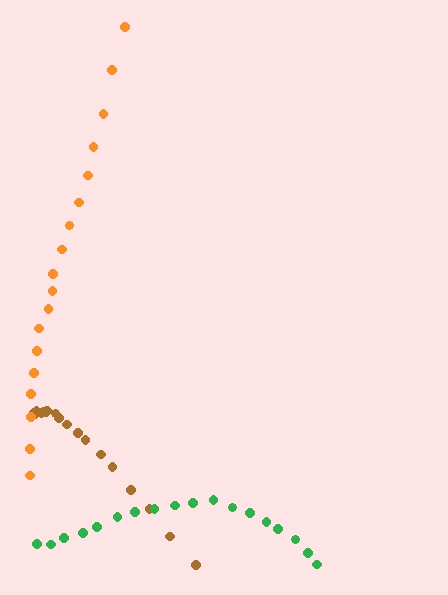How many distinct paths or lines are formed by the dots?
There are 3 distinct paths.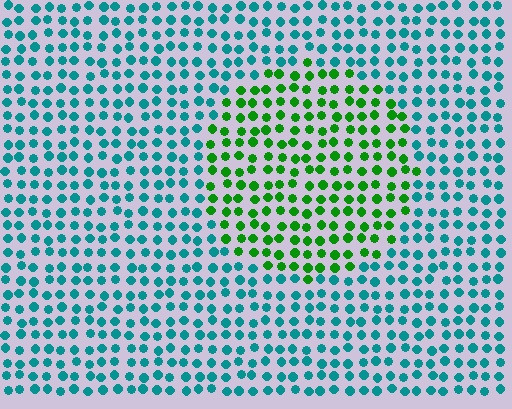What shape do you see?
I see a circle.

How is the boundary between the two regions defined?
The boundary is defined purely by a slight shift in hue (about 59 degrees). Spacing, size, and orientation are identical on both sides.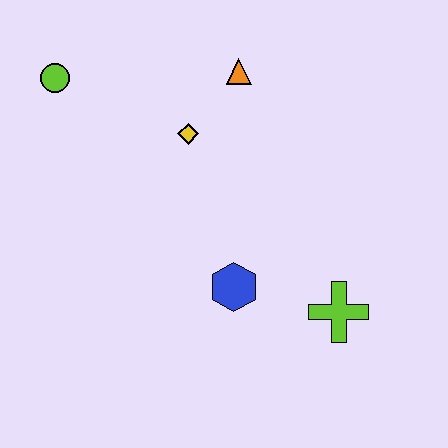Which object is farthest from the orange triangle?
The lime cross is farthest from the orange triangle.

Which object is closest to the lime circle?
The yellow diamond is closest to the lime circle.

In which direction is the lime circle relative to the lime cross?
The lime circle is to the left of the lime cross.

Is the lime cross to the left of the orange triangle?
No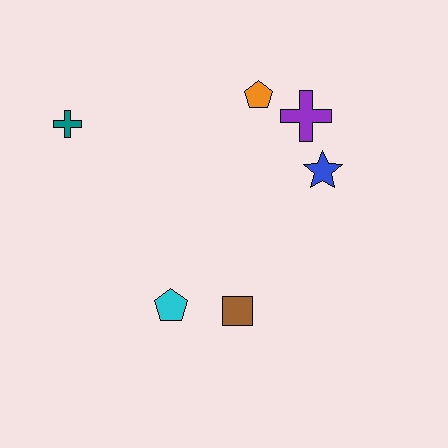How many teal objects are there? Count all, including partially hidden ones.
There is 1 teal object.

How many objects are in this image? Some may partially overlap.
There are 6 objects.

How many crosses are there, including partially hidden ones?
There are 2 crosses.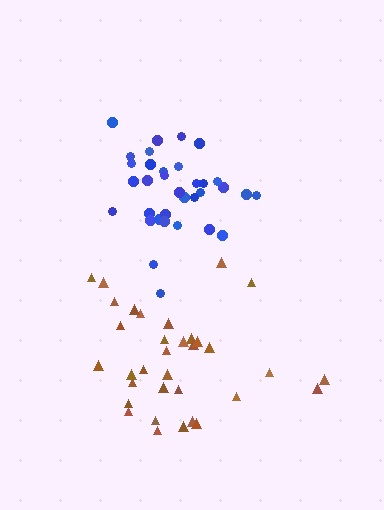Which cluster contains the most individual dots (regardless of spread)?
Brown (34).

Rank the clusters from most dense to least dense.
blue, brown.